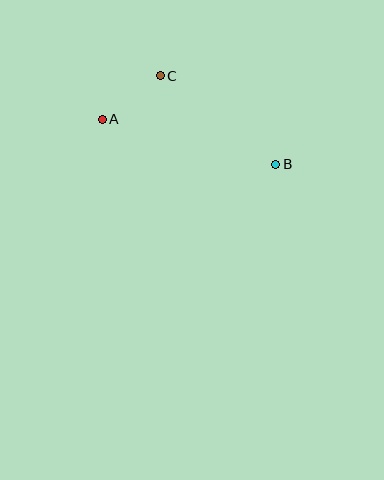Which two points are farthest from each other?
Points A and B are farthest from each other.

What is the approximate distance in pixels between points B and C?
The distance between B and C is approximately 146 pixels.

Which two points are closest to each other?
Points A and C are closest to each other.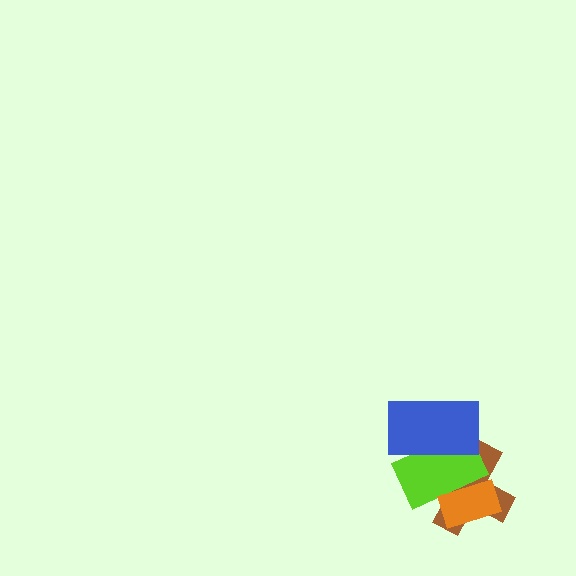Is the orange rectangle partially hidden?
No, no other shape covers it.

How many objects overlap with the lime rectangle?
3 objects overlap with the lime rectangle.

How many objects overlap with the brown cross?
3 objects overlap with the brown cross.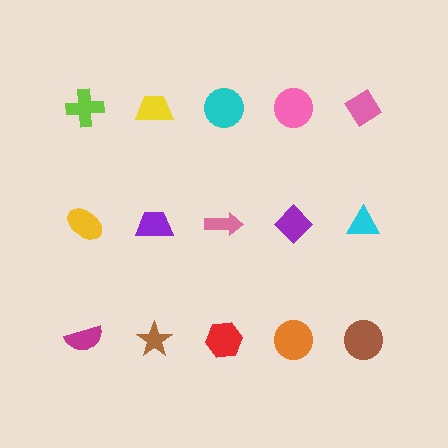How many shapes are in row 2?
5 shapes.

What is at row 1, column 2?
A yellow trapezoid.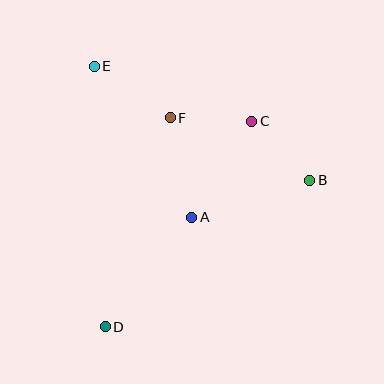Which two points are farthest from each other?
Points D and E are farthest from each other.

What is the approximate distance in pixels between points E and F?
The distance between E and F is approximately 92 pixels.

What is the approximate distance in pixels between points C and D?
The distance between C and D is approximately 253 pixels.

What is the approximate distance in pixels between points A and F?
The distance between A and F is approximately 102 pixels.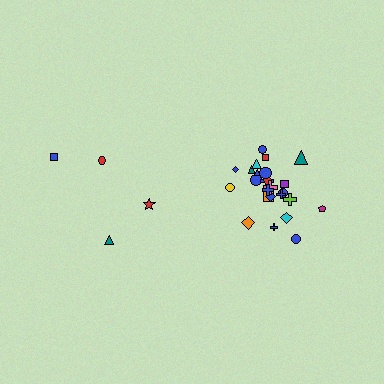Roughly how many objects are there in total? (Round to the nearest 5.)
Roughly 30 objects in total.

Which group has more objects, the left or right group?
The right group.